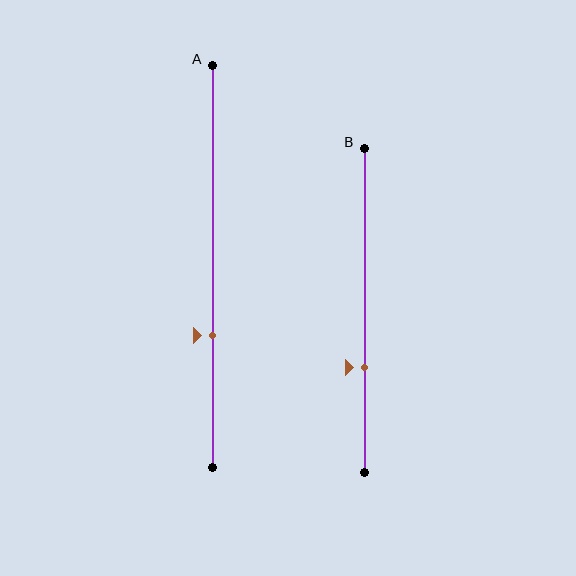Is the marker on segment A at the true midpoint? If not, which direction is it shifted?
No, the marker on segment A is shifted downward by about 17% of the segment length.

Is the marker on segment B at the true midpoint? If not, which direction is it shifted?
No, the marker on segment B is shifted downward by about 17% of the segment length.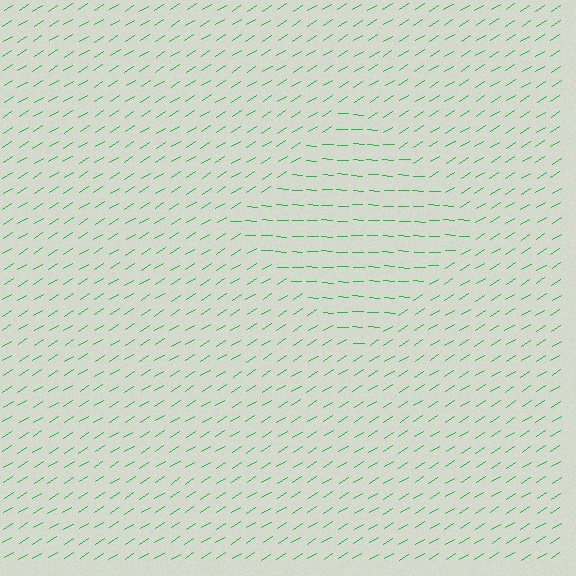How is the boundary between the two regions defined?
The boundary is defined purely by a change in line orientation (approximately 35 degrees difference). All lines are the same color and thickness.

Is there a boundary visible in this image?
Yes, there is a texture boundary formed by a change in line orientation.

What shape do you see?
I see a diamond.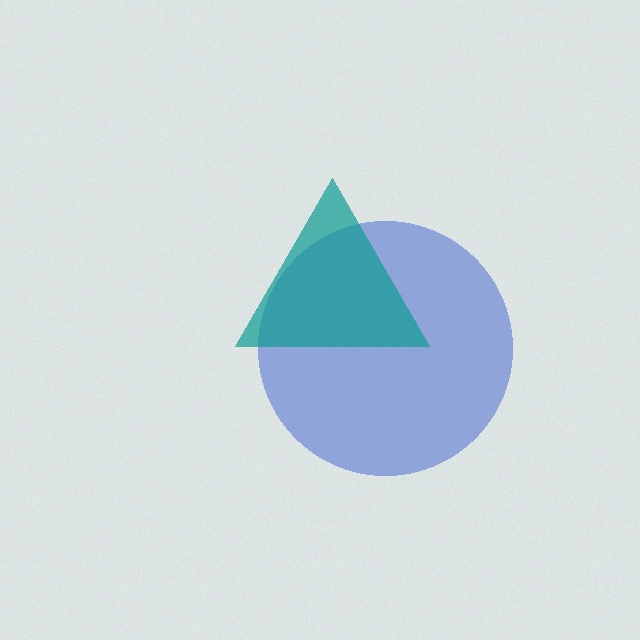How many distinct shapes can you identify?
There are 2 distinct shapes: a blue circle, a teal triangle.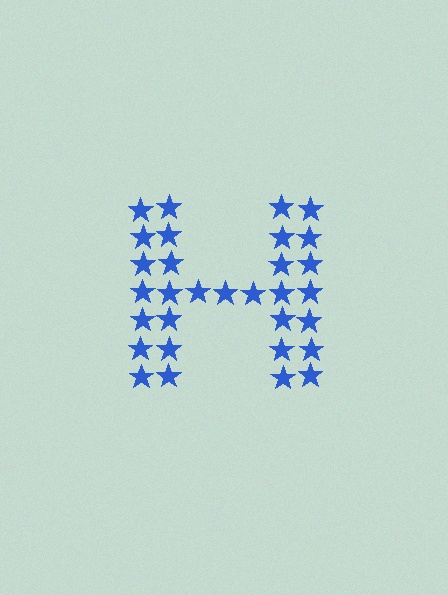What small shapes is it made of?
It is made of small stars.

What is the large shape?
The large shape is the letter H.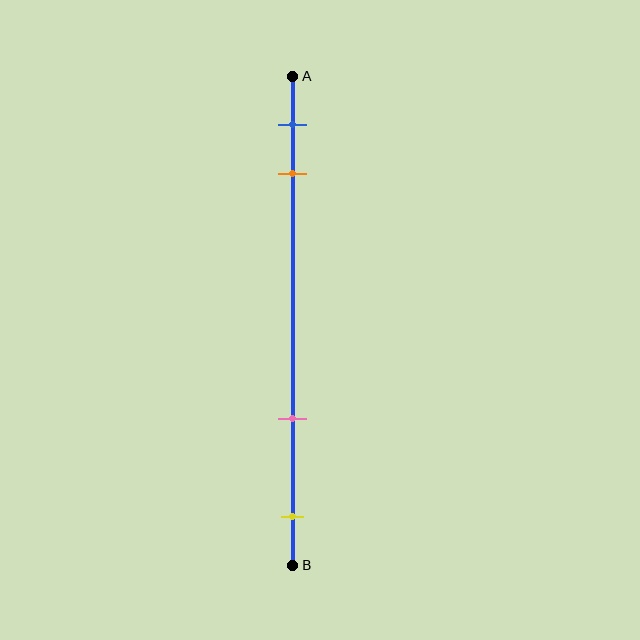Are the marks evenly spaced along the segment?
No, the marks are not evenly spaced.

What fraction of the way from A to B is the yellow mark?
The yellow mark is approximately 90% (0.9) of the way from A to B.